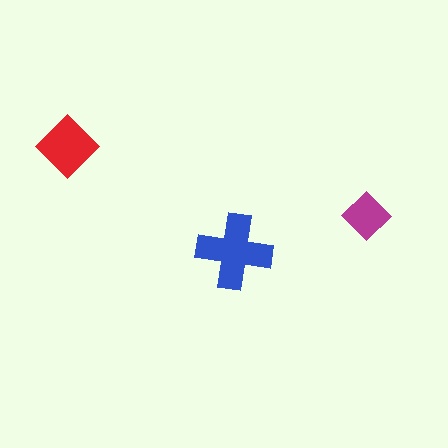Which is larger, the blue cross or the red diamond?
The blue cross.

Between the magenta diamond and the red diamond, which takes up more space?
The red diamond.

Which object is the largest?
The blue cross.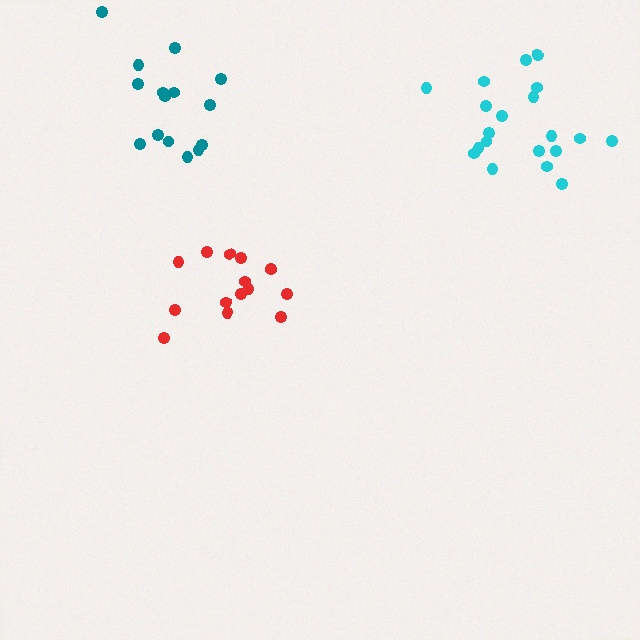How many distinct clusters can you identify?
There are 3 distinct clusters.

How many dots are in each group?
Group 1: 15 dots, Group 2: 20 dots, Group 3: 15 dots (50 total).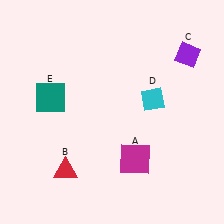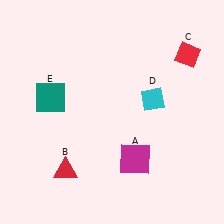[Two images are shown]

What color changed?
The diamond (C) changed from purple in Image 1 to red in Image 2.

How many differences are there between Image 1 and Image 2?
There is 1 difference between the two images.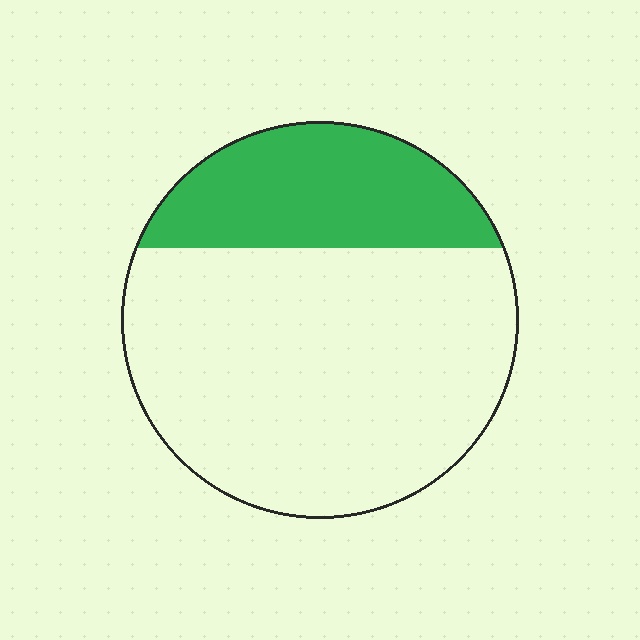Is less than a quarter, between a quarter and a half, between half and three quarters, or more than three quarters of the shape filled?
Between a quarter and a half.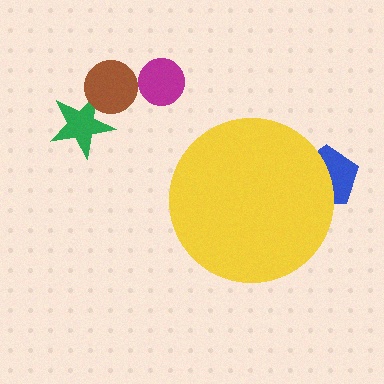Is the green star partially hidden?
No, the green star is fully visible.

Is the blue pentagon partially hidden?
Yes, the blue pentagon is partially hidden behind the yellow circle.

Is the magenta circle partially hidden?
No, the magenta circle is fully visible.